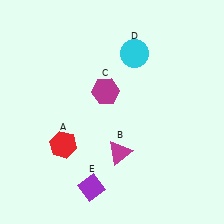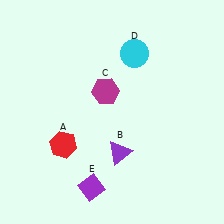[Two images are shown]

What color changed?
The triangle (B) changed from magenta in Image 1 to purple in Image 2.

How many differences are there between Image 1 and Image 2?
There is 1 difference between the two images.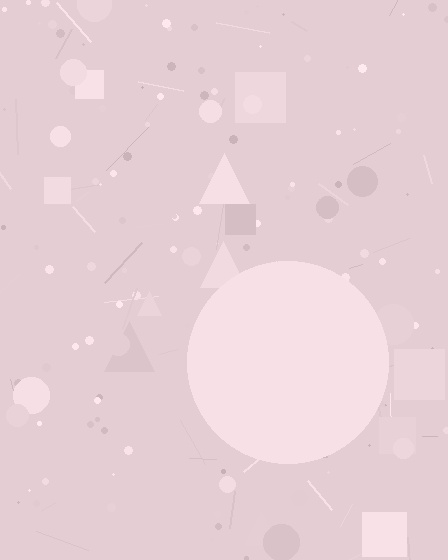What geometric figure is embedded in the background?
A circle is embedded in the background.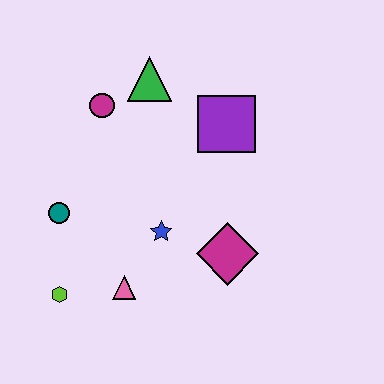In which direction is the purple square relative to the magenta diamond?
The purple square is above the magenta diamond.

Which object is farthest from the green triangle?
The lime hexagon is farthest from the green triangle.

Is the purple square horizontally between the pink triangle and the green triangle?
No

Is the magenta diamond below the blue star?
Yes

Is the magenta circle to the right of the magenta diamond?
No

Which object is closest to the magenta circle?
The green triangle is closest to the magenta circle.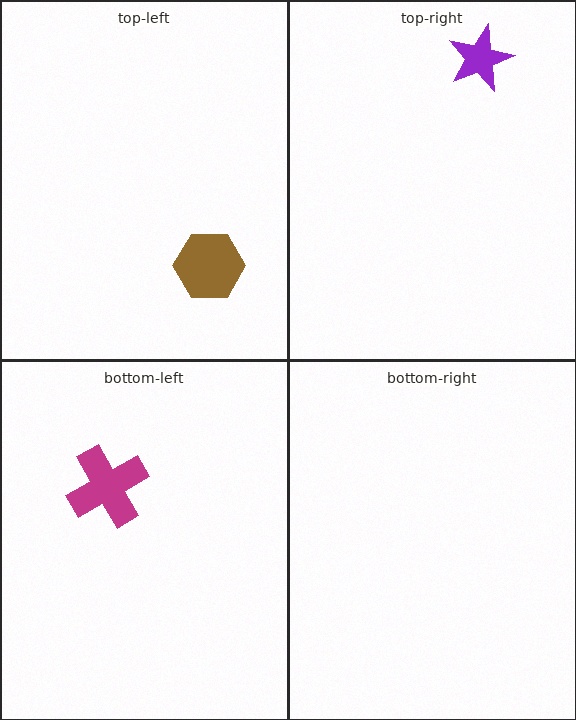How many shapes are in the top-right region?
1.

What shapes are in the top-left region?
The brown hexagon.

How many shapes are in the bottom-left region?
1.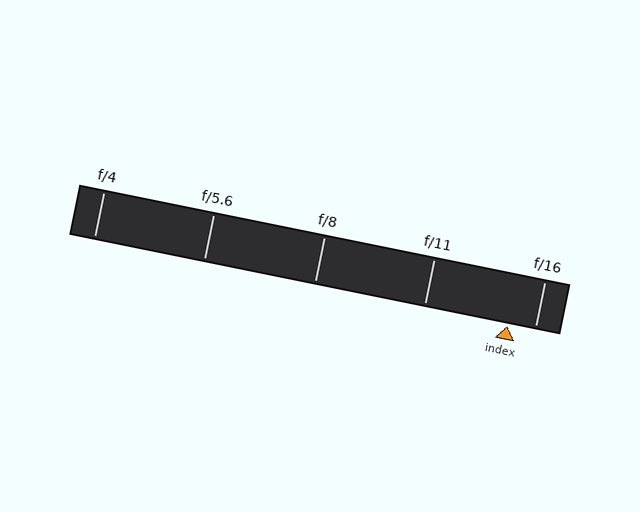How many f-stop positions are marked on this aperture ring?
There are 5 f-stop positions marked.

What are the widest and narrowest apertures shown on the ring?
The widest aperture shown is f/4 and the narrowest is f/16.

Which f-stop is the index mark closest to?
The index mark is closest to f/16.